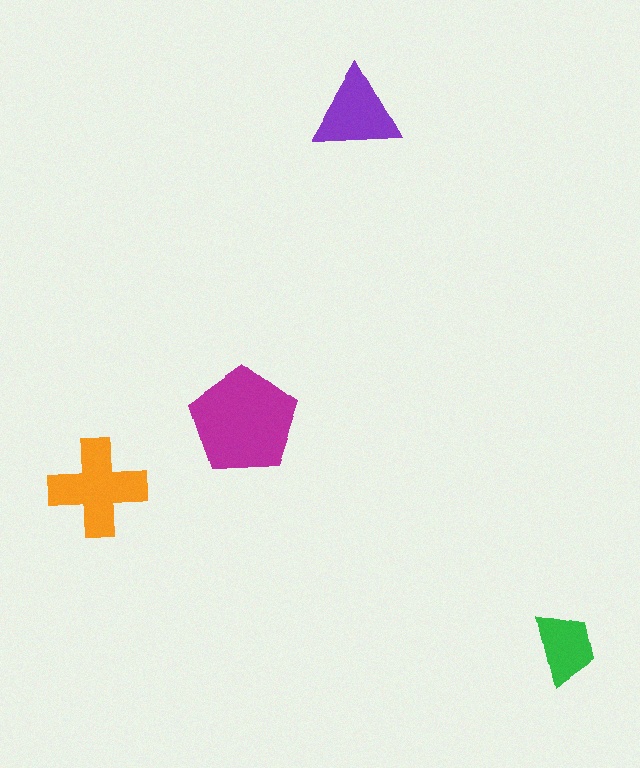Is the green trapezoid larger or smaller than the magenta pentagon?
Smaller.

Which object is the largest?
The magenta pentagon.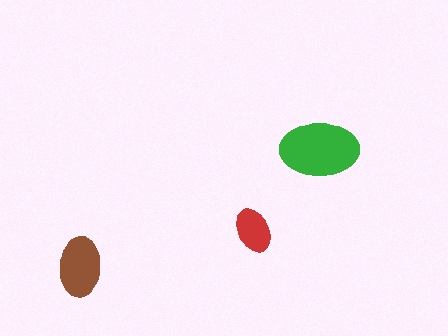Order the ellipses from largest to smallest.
the green one, the brown one, the red one.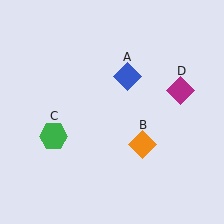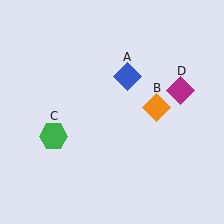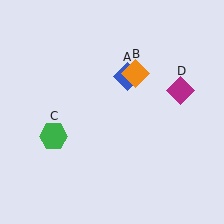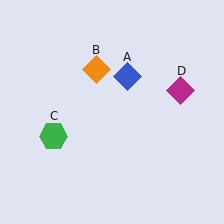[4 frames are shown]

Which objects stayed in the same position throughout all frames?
Blue diamond (object A) and green hexagon (object C) and magenta diamond (object D) remained stationary.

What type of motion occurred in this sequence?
The orange diamond (object B) rotated counterclockwise around the center of the scene.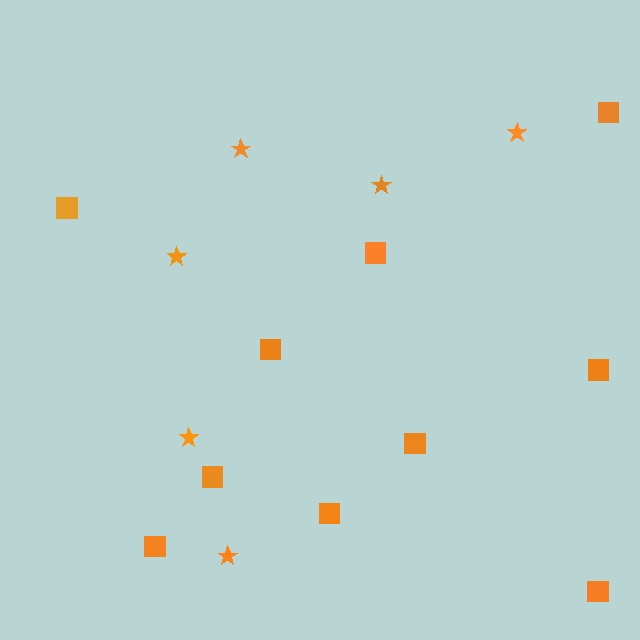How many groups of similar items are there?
There are 2 groups: one group of stars (6) and one group of squares (10).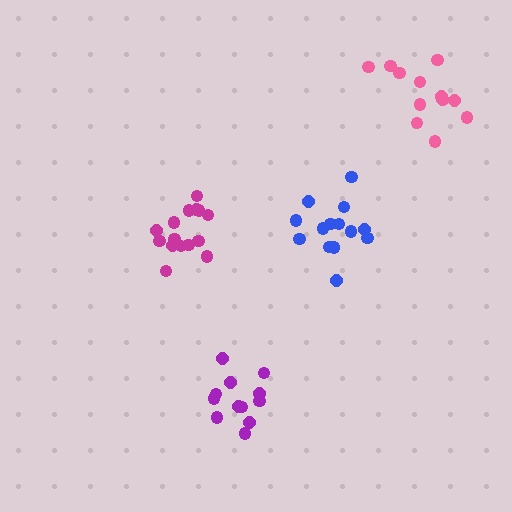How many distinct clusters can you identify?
There are 4 distinct clusters.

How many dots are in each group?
Group 1: 12 dots, Group 2: 13 dots, Group 3: 15 dots, Group 4: 14 dots (54 total).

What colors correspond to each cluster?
The clusters are colored: purple, pink, magenta, blue.